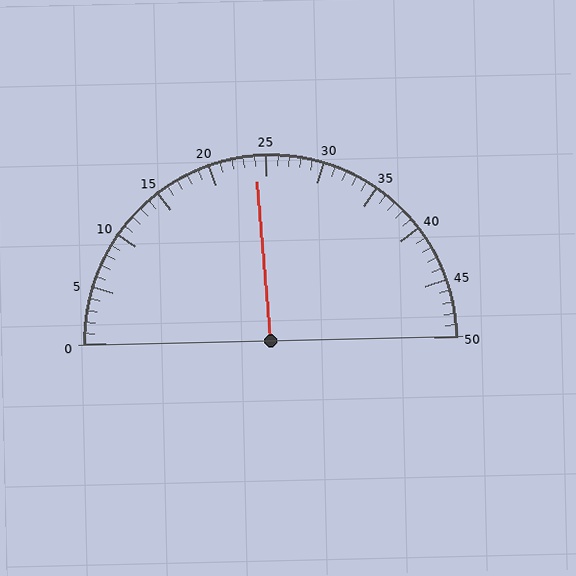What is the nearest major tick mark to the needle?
The nearest major tick mark is 25.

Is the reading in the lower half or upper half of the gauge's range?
The reading is in the lower half of the range (0 to 50).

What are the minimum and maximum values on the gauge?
The gauge ranges from 0 to 50.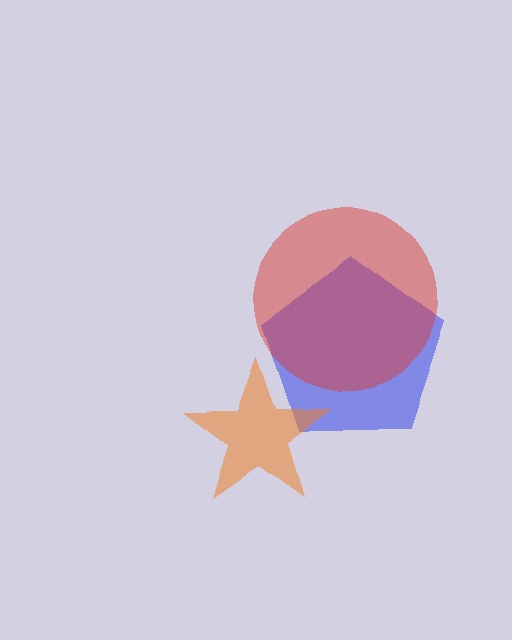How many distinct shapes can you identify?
There are 3 distinct shapes: a blue pentagon, an orange star, a red circle.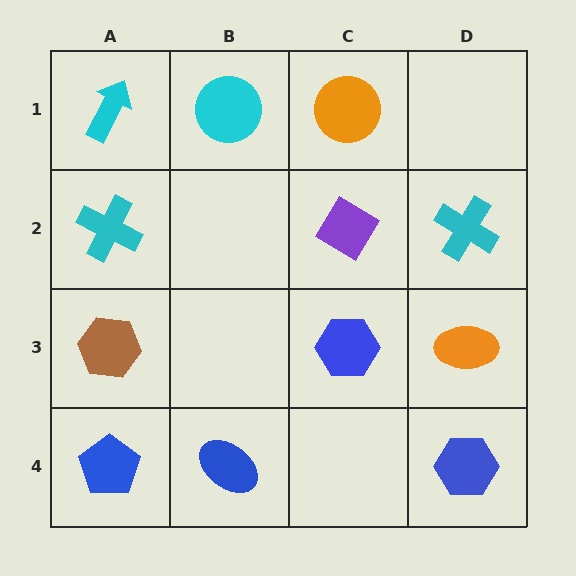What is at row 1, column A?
A cyan arrow.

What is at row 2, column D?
A cyan cross.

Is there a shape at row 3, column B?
No, that cell is empty.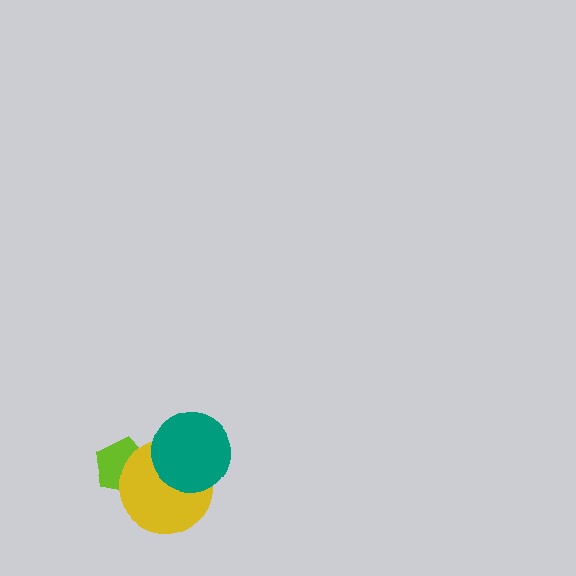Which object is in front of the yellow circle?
The teal circle is in front of the yellow circle.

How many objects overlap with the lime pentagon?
1 object overlaps with the lime pentagon.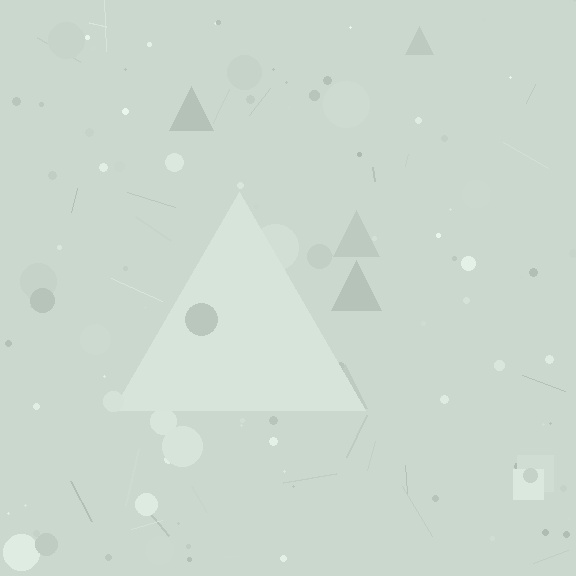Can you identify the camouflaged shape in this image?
The camouflaged shape is a triangle.